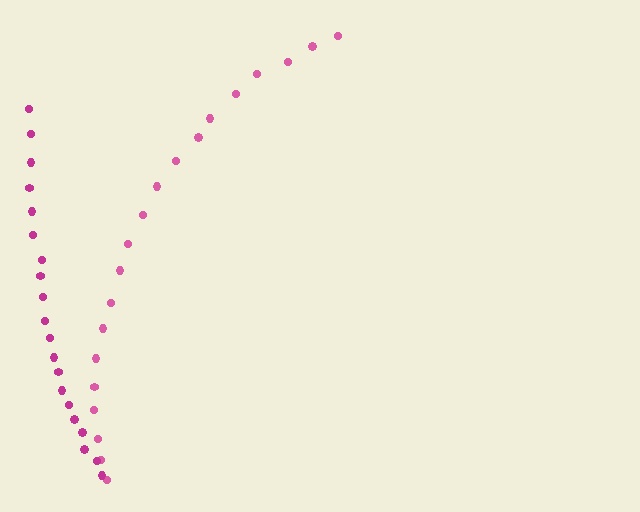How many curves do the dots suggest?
There are 2 distinct paths.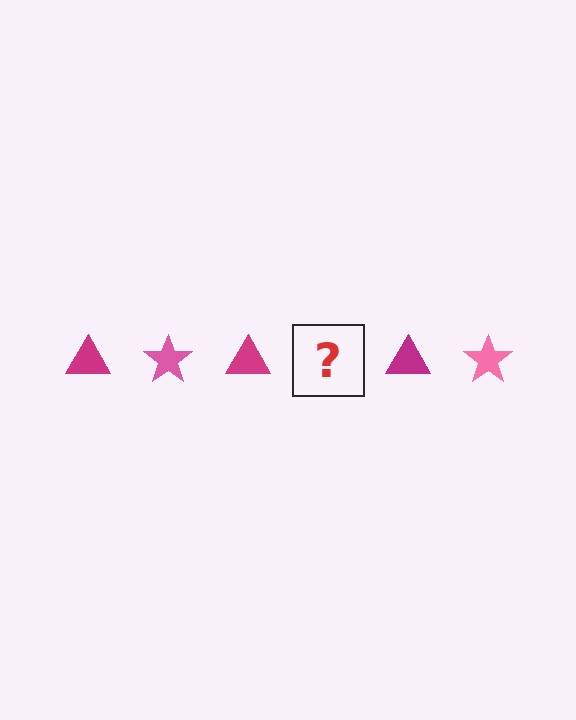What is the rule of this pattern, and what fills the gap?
The rule is that the pattern alternates between magenta triangle and pink star. The gap should be filled with a pink star.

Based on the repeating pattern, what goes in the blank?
The blank should be a pink star.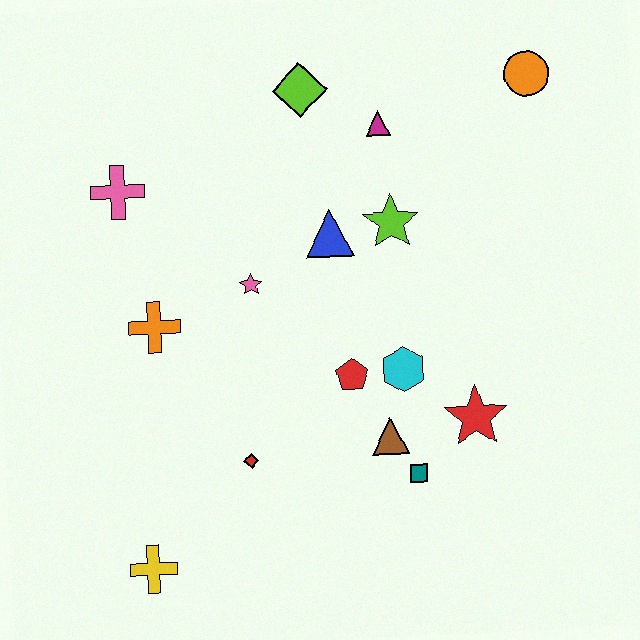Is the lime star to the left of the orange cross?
No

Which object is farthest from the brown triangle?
The orange circle is farthest from the brown triangle.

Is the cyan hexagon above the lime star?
No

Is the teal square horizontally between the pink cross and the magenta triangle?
No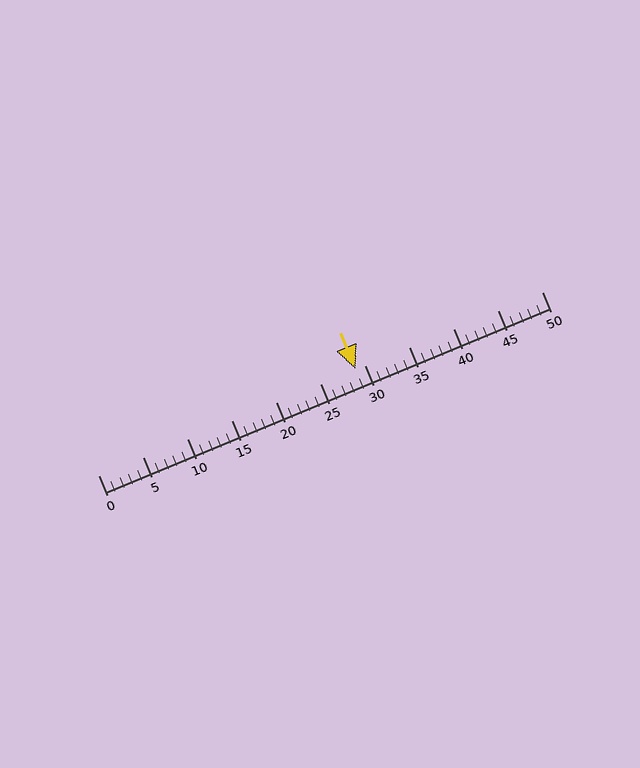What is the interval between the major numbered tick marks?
The major tick marks are spaced 5 units apart.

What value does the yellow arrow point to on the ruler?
The yellow arrow points to approximately 29.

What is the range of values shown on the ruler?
The ruler shows values from 0 to 50.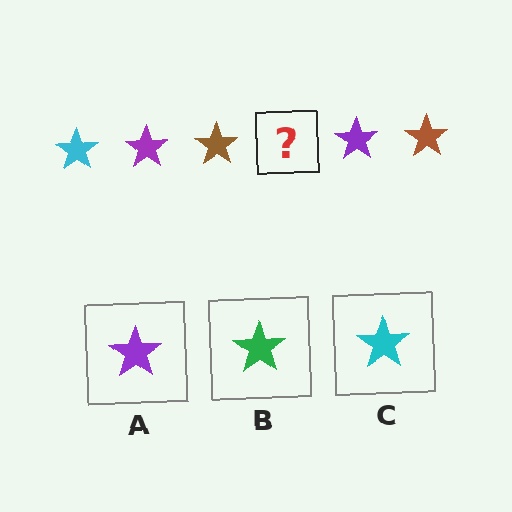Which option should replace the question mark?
Option C.